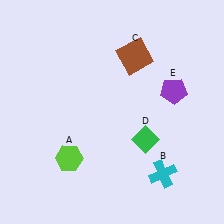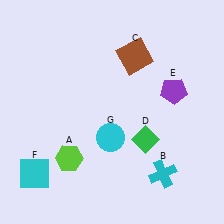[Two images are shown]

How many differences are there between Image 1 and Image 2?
There are 2 differences between the two images.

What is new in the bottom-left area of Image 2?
A cyan circle (G) was added in the bottom-left area of Image 2.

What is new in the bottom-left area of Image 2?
A cyan square (F) was added in the bottom-left area of Image 2.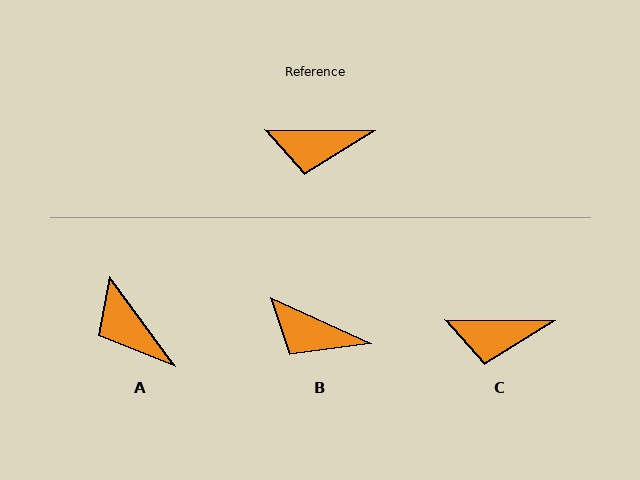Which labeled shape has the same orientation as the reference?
C.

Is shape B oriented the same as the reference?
No, it is off by about 23 degrees.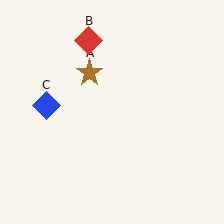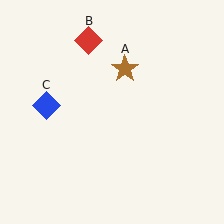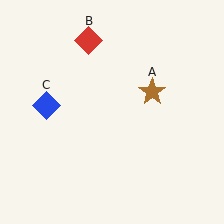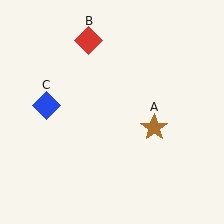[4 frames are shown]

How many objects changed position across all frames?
1 object changed position: brown star (object A).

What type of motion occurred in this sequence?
The brown star (object A) rotated clockwise around the center of the scene.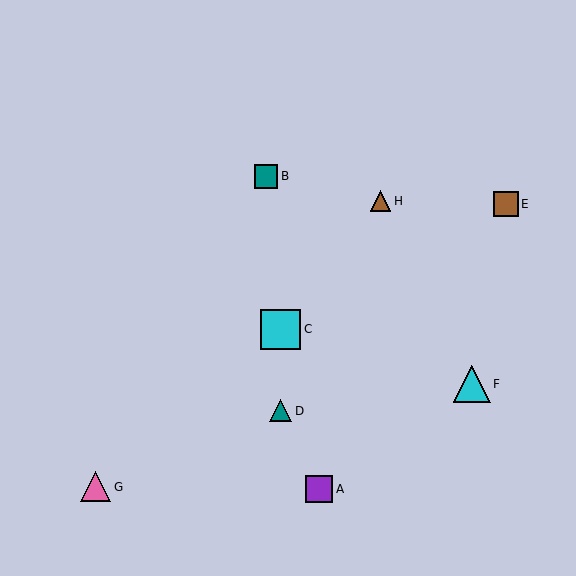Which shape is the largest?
The cyan square (labeled C) is the largest.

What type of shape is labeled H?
Shape H is a brown triangle.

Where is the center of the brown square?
The center of the brown square is at (506, 204).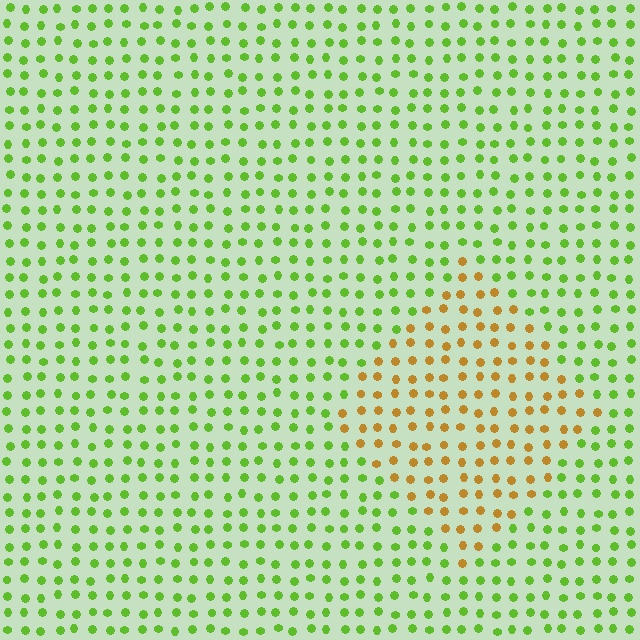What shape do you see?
I see a diamond.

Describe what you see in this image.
The image is filled with small lime elements in a uniform arrangement. A diamond-shaped region is visible where the elements are tinted to a slightly different hue, forming a subtle color boundary.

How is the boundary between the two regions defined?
The boundary is defined purely by a slight shift in hue (about 61 degrees). Spacing, size, and orientation are identical on both sides.